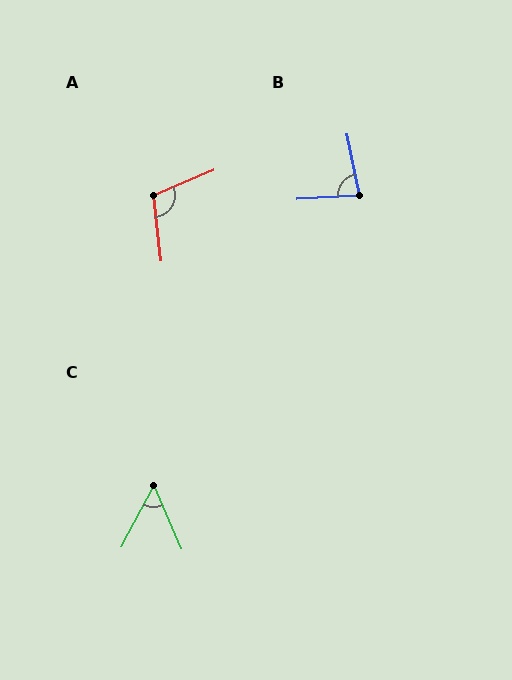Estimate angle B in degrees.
Approximately 82 degrees.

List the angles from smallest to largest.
C (51°), B (82°), A (106°).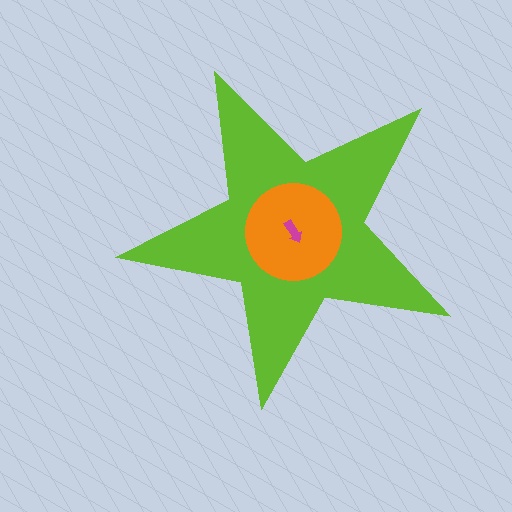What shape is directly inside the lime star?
The orange circle.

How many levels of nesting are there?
3.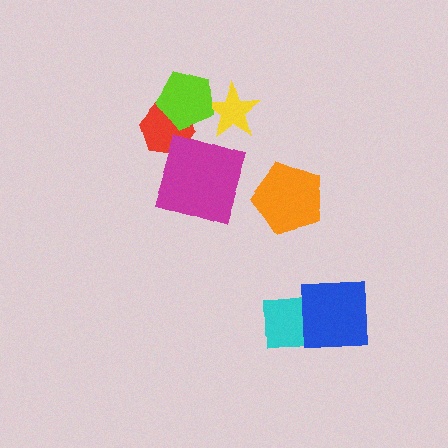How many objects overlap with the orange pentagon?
0 objects overlap with the orange pentagon.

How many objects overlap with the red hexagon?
1 object overlaps with the red hexagon.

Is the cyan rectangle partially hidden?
Yes, it is partially covered by another shape.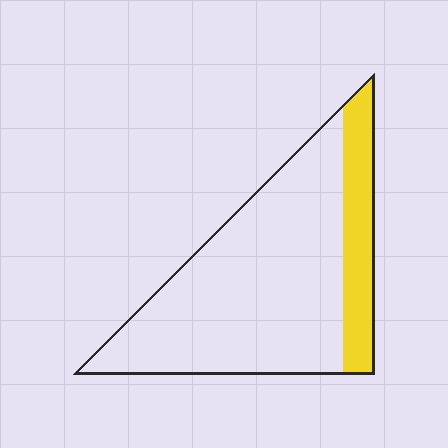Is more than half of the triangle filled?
No.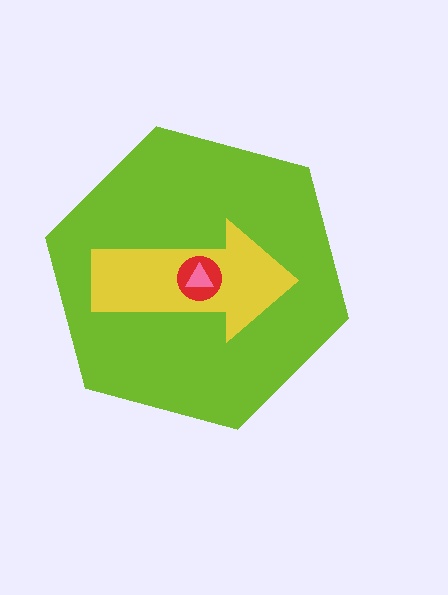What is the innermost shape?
The pink triangle.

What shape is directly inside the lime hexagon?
The yellow arrow.